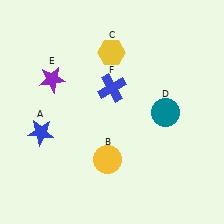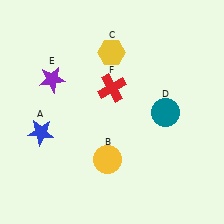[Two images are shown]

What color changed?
The cross (F) changed from blue in Image 1 to red in Image 2.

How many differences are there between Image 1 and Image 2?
There is 1 difference between the two images.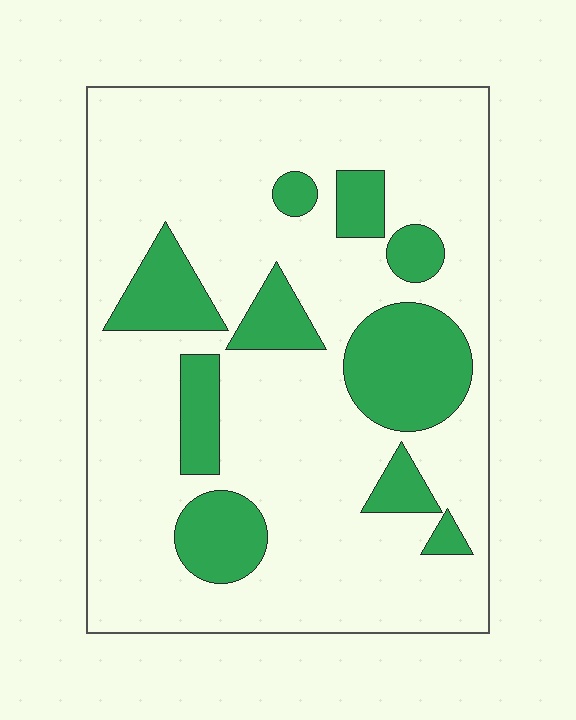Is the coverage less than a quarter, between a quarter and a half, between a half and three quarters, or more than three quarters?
Less than a quarter.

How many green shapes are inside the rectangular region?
10.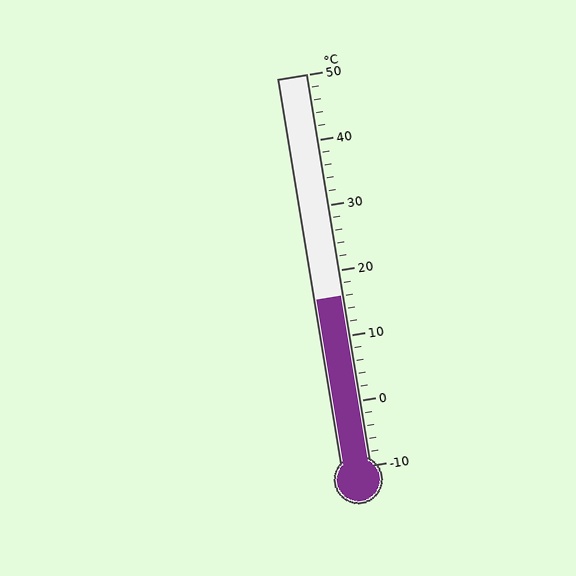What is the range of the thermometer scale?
The thermometer scale ranges from -10°C to 50°C.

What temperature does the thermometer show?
The thermometer shows approximately 16°C.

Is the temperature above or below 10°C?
The temperature is above 10°C.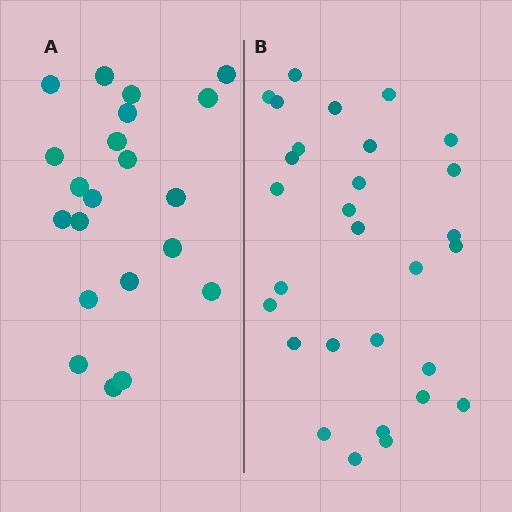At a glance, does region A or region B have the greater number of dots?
Region B (the right region) has more dots.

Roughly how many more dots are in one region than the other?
Region B has roughly 8 or so more dots than region A.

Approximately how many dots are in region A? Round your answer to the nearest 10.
About 20 dots. (The exact count is 21, which rounds to 20.)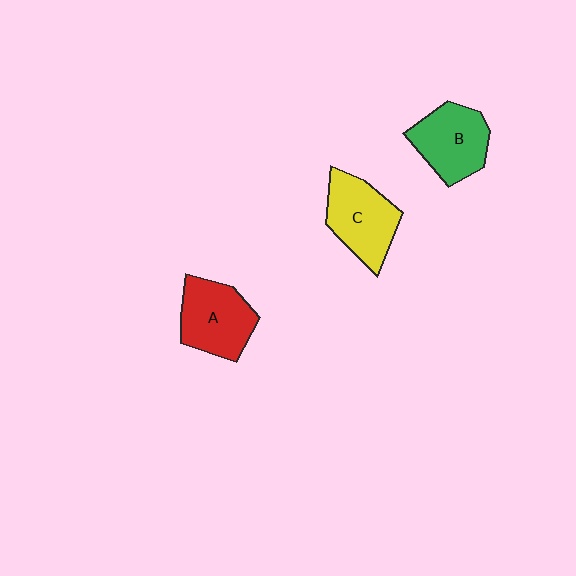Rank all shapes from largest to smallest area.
From largest to smallest: C (yellow), A (red), B (green).